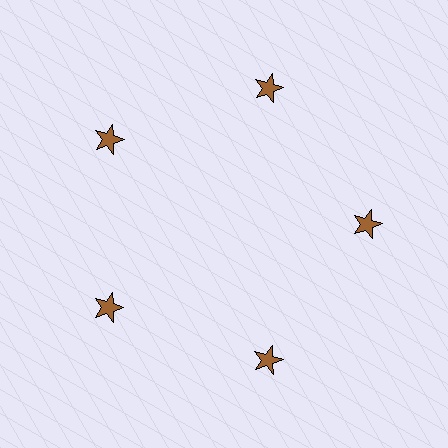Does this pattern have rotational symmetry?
Yes, this pattern has 5-fold rotational symmetry. It looks the same after rotating 72 degrees around the center.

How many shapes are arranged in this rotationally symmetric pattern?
There are 5 shapes, arranged in 5 groups of 1.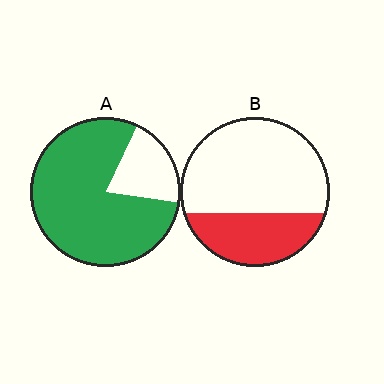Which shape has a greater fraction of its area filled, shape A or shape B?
Shape A.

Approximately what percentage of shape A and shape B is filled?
A is approximately 80% and B is approximately 30%.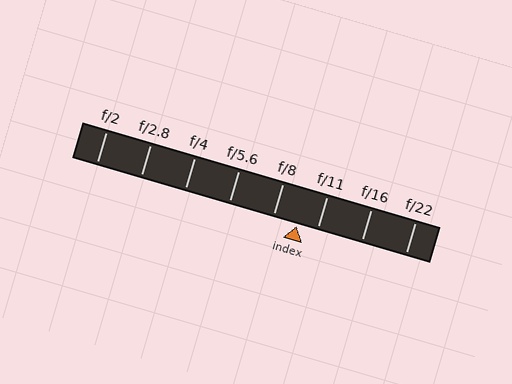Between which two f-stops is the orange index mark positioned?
The index mark is between f/8 and f/11.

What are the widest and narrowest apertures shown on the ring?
The widest aperture shown is f/2 and the narrowest is f/22.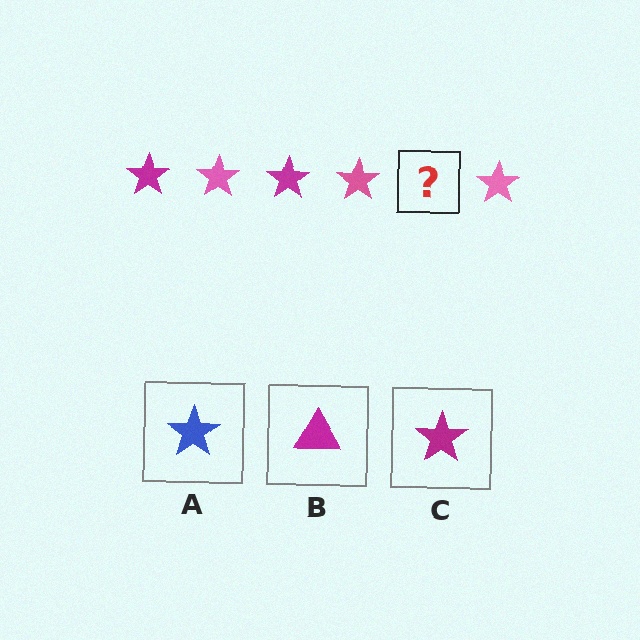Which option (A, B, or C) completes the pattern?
C.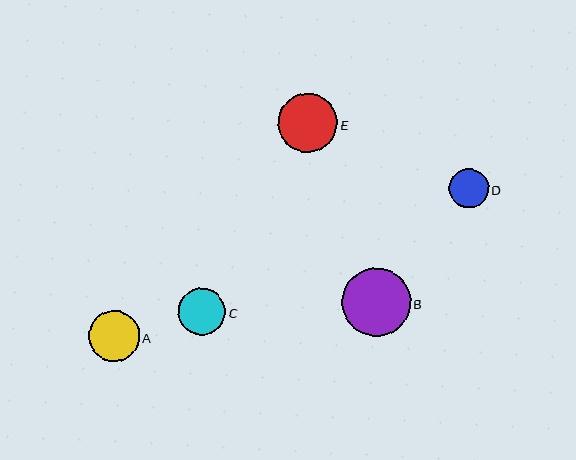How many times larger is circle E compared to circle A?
Circle E is approximately 1.2 times the size of circle A.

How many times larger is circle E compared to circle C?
Circle E is approximately 1.3 times the size of circle C.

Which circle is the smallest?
Circle D is the smallest with a size of approximately 40 pixels.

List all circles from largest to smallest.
From largest to smallest: B, E, A, C, D.